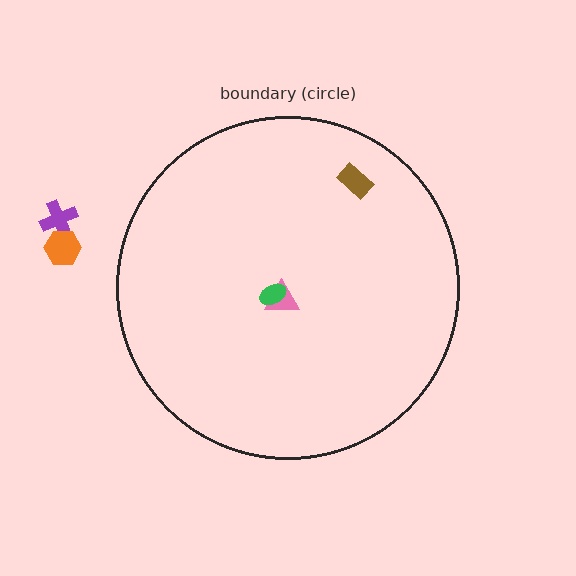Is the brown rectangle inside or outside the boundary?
Inside.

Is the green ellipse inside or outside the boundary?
Inside.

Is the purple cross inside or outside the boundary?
Outside.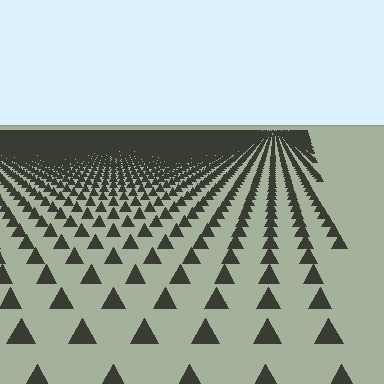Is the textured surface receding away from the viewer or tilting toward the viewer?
The surface is receding away from the viewer. Texture elements get smaller and denser toward the top.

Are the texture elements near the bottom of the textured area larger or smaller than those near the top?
Larger. Near the bottom, elements are closer to the viewer and appear at a bigger on-screen size.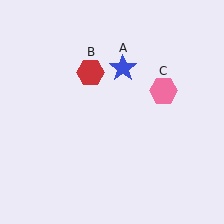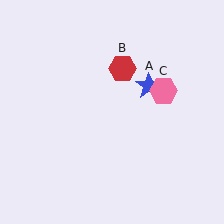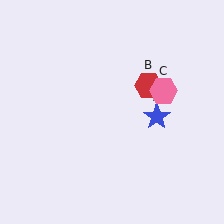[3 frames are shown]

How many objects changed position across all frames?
2 objects changed position: blue star (object A), red hexagon (object B).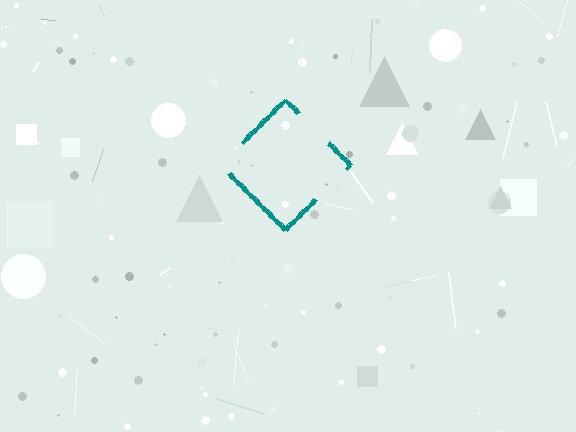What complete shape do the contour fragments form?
The contour fragments form a diamond.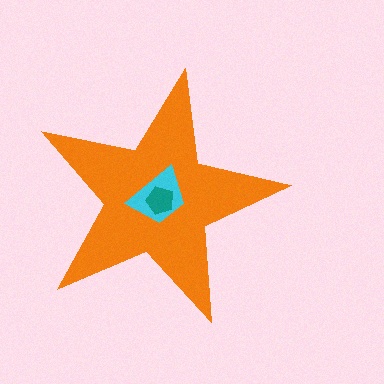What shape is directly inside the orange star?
The cyan trapezoid.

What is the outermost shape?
The orange star.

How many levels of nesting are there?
3.